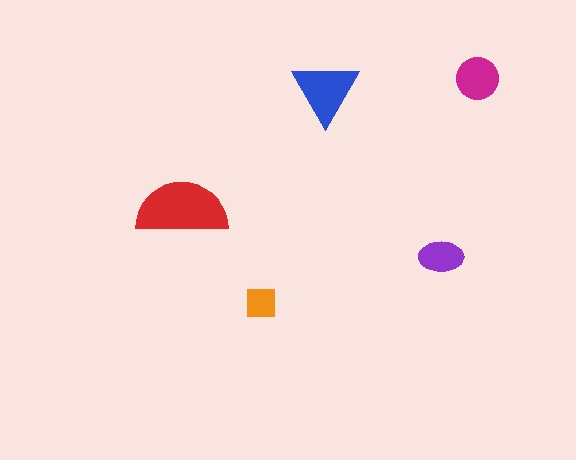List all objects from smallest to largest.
The orange square, the purple ellipse, the magenta circle, the blue triangle, the red semicircle.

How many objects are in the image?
There are 5 objects in the image.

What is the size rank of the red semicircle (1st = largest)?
1st.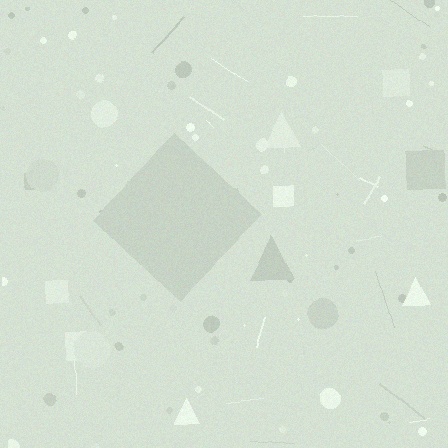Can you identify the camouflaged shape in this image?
The camouflaged shape is a diamond.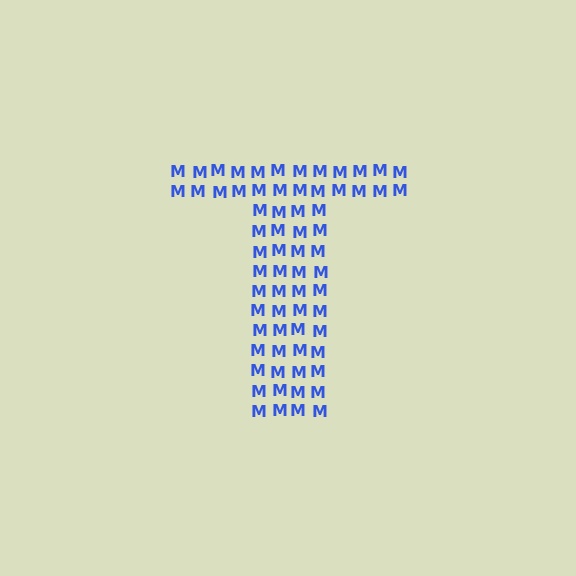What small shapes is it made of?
It is made of small letter M's.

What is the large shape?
The large shape is the letter T.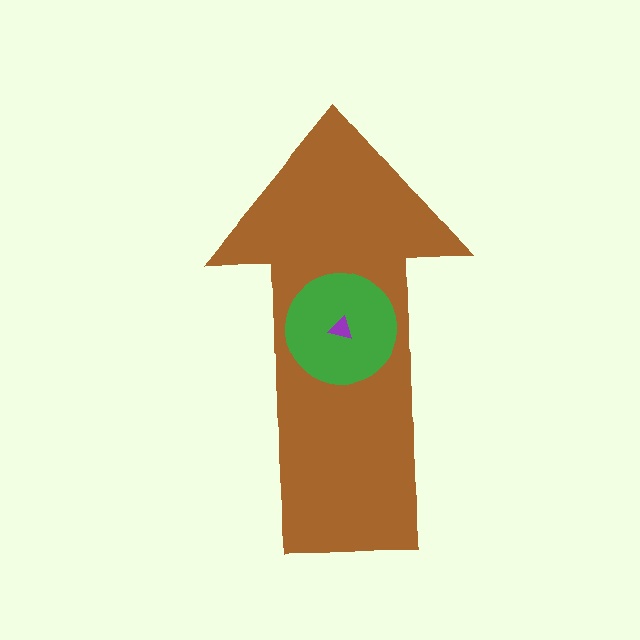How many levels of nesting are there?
3.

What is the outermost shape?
The brown arrow.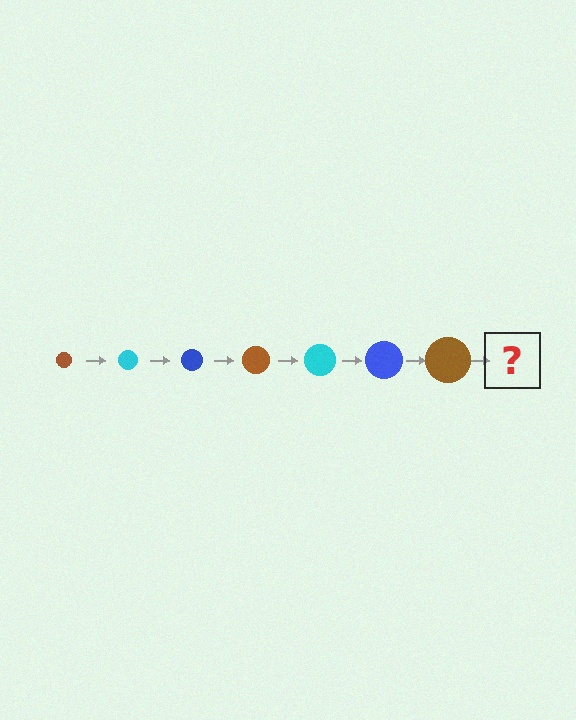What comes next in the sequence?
The next element should be a cyan circle, larger than the previous one.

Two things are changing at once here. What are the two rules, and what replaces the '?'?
The two rules are that the circle grows larger each step and the color cycles through brown, cyan, and blue. The '?' should be a cyan circle, larger than the previous one.